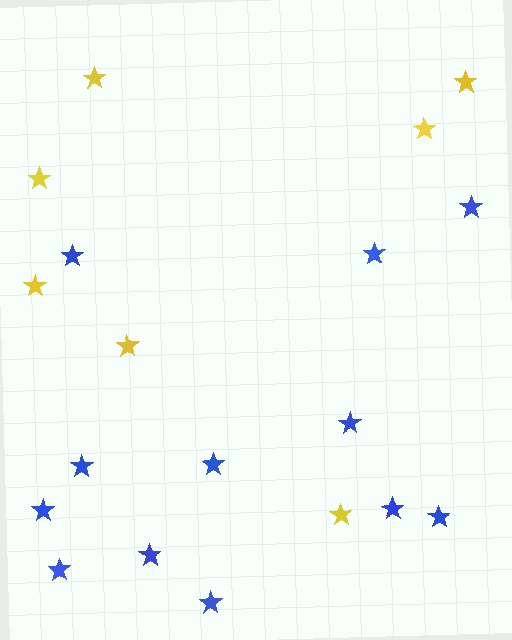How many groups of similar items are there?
There are 2 groups: one group of yellow stars (7) and one group of blue stars (12).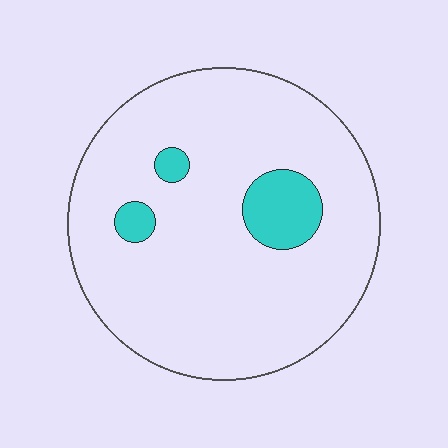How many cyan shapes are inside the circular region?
3.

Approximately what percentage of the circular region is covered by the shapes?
Approximately 10%.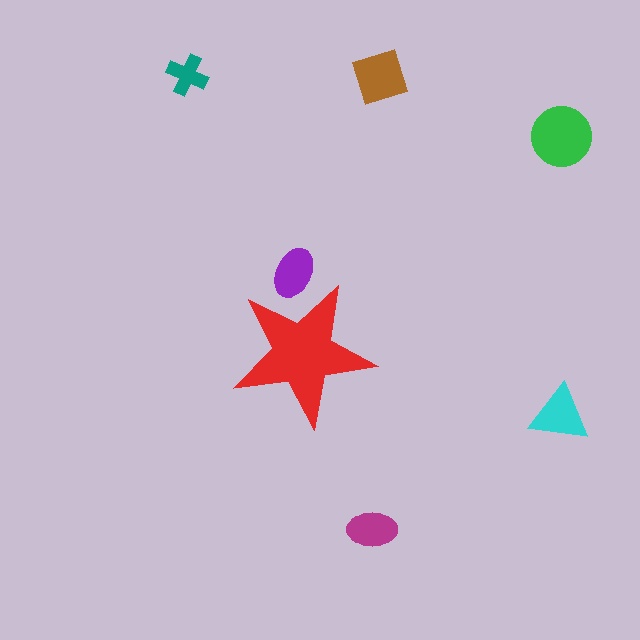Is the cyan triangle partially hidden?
No, the cyan triangle is fully visible.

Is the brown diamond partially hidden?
No, the brown diamond is fully visible.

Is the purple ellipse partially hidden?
Yes, the purple ellipse is partially hidden behind the red star.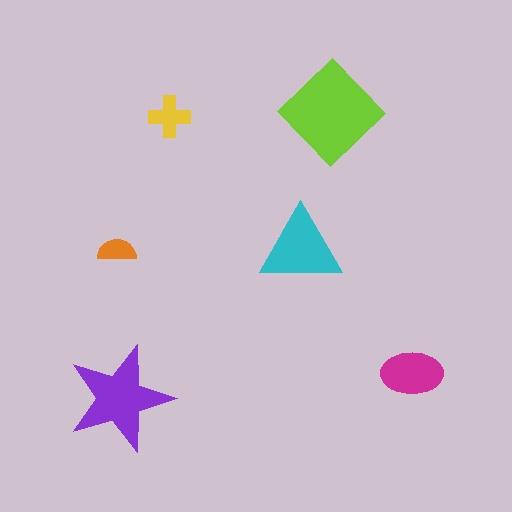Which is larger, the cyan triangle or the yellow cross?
The cyan triangle.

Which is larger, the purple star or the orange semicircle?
The purple star.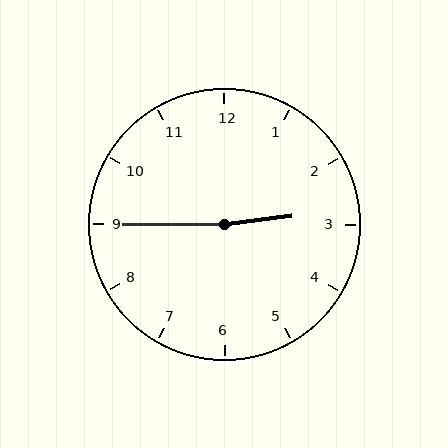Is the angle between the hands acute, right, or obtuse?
It is obtuse.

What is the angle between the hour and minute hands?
Approximately 172 degrees.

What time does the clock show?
2:45.